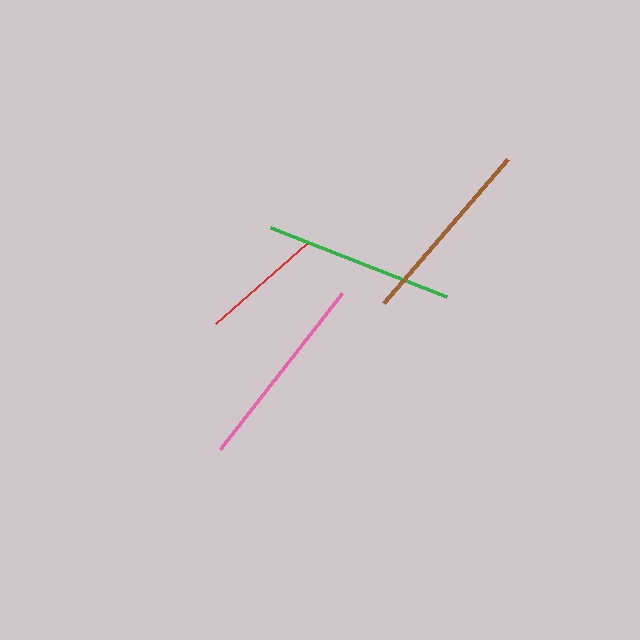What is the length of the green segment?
The green segment is approximately 189 pixels long.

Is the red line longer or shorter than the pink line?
The pink line is longer than the red line.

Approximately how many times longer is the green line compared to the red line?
The green line is approximately 1.6 times the length of the red line.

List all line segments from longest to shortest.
From longest to shortest: pink, brown, green, red.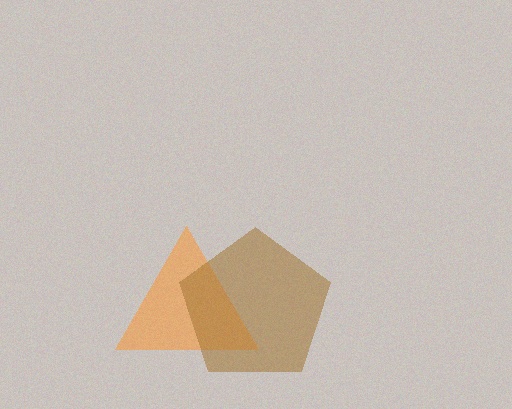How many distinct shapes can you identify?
There are 2 distinct shapes: an orange triangle, a brown pentagon.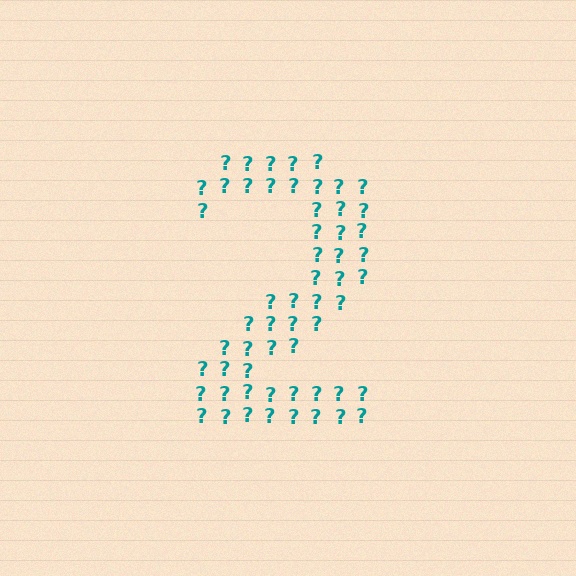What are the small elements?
The small elements are question marks.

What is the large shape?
The large shape is the digit 2.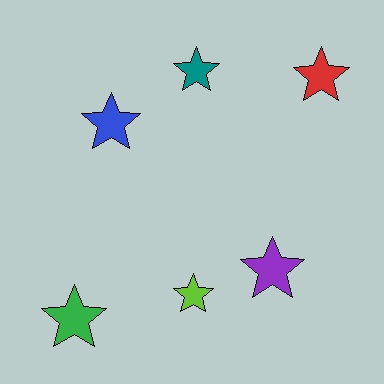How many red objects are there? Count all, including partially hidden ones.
There is 1 red object.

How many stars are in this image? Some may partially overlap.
There are 6 stars.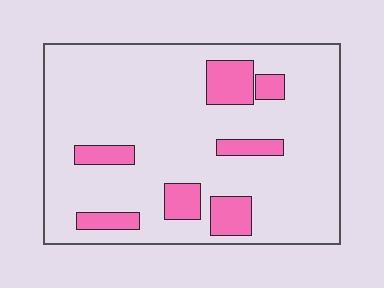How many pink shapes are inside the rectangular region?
7.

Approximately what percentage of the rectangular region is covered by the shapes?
Approximately 15%.